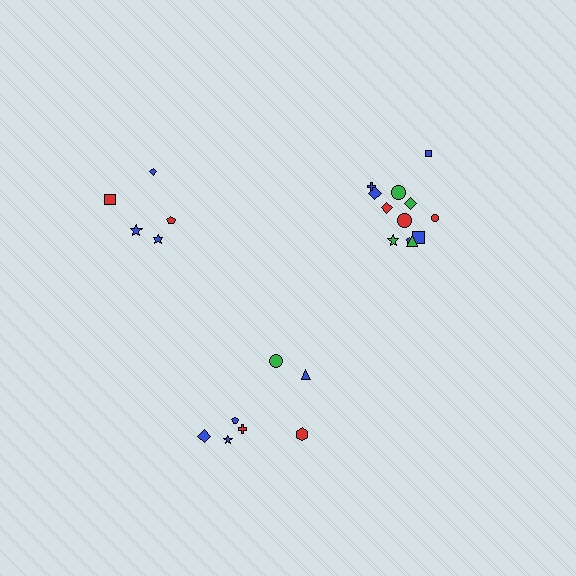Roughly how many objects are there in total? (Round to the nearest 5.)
Roughly 25 objects in total.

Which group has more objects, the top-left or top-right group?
The top-right group.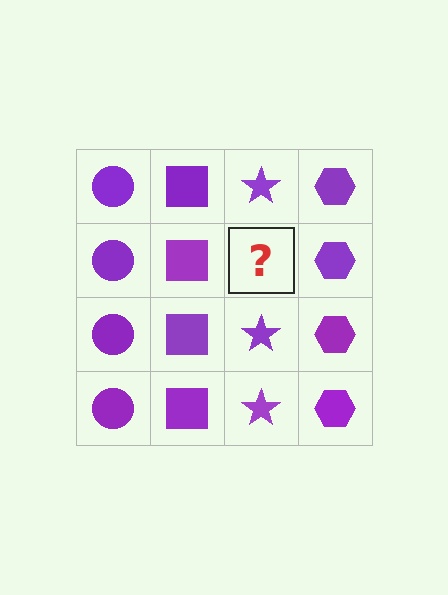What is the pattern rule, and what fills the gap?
The rule is that each column has a consistent shape. The gap should be filled with a purple star.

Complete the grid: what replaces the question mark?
The question mark should be replaced with a purple star.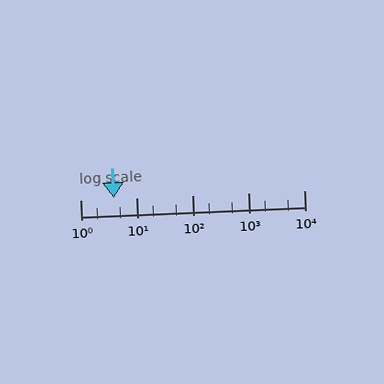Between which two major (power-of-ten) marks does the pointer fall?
The pointer is between 1 and 10.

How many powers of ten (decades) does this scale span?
The scale spans 4 decades, from 1 to 10000.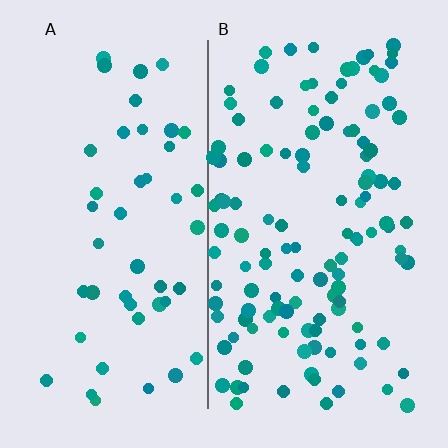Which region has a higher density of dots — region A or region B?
B (the right).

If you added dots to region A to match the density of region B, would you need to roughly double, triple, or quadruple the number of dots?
Approximately triple.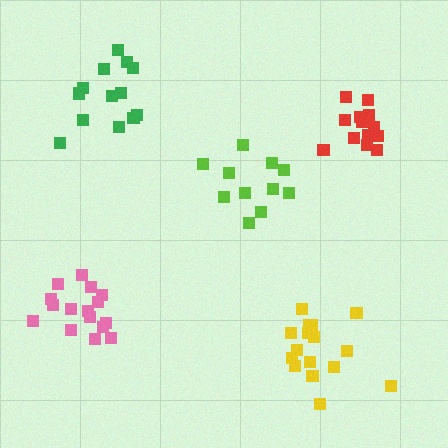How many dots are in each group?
Group 1: 13 dots, Group 2: 11 dots, Group 3: 16 dots, Group 4: 13 dots, Group 5: 16 dots (69 total).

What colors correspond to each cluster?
The clusters are colored: green, lime, yellow, red, pink.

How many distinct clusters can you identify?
There are 5 distinct clusters.